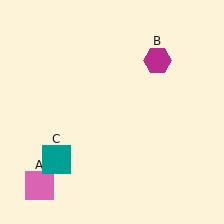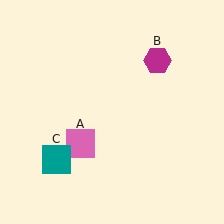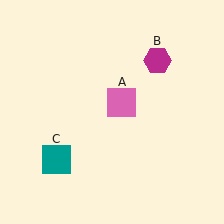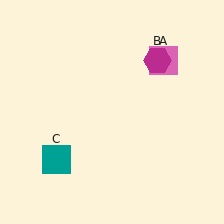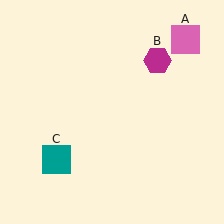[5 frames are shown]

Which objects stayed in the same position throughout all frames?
Magenta hexagon (object B) and teal square (object C) remained stationary.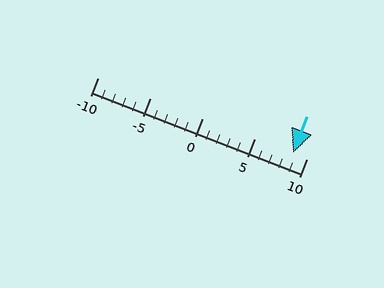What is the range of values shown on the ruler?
The ruler shows values from -10 to 10.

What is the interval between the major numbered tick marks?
The major tick marks are spaced 5 units apart.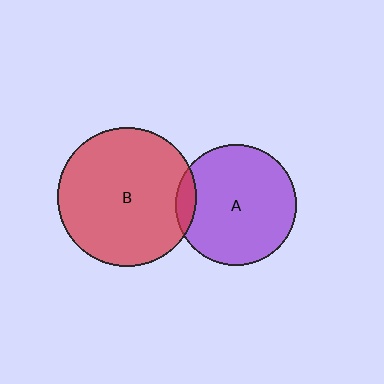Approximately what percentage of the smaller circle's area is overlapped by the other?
Approximately 10%.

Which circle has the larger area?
Circle B (red).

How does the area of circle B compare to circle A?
Approximately 1.3 times.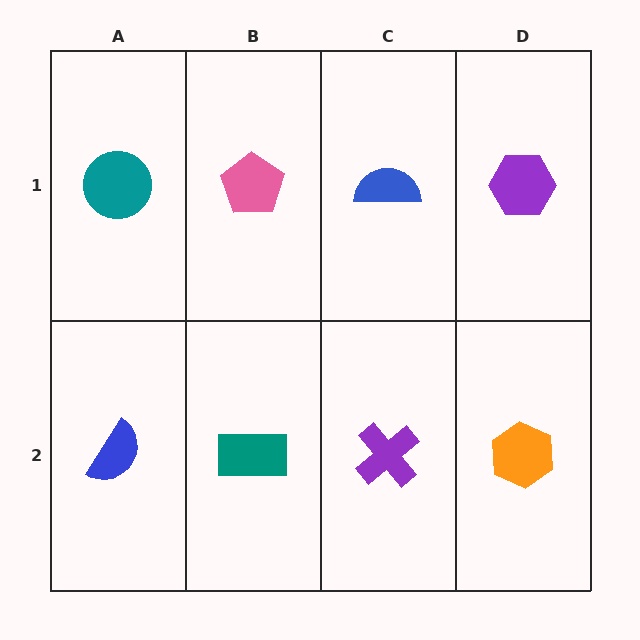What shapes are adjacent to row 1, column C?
A purple cross (row 2, column C), a pink pentagon (row 1, column B), a purple hexagon (row 1, column D).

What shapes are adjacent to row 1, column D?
An orange hexagon (row 2, column D), a blue semicircle (row 1, column C).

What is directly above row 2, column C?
A blue semicircle.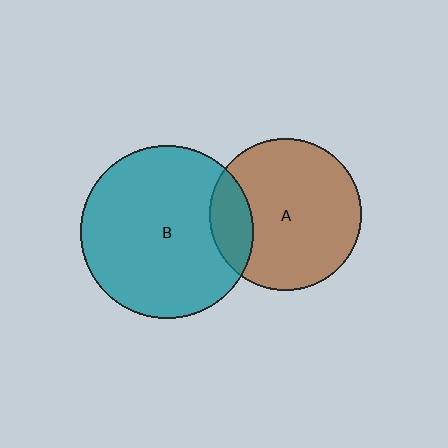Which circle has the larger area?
Circle B (teal).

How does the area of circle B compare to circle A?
Approximately 1.3 times.